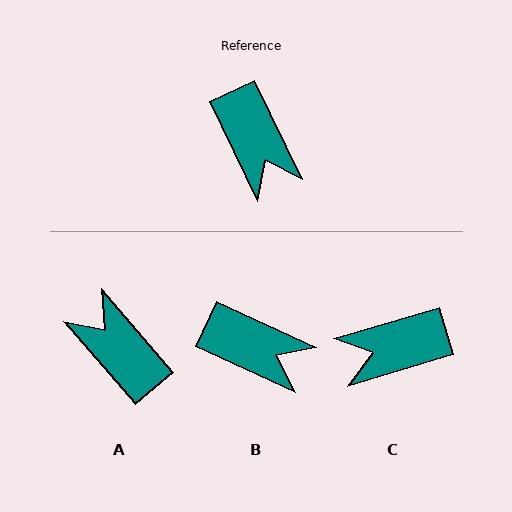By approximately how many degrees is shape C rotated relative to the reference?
Approximately 99 degrees clockwise.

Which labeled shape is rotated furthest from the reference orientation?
A, about 165 degrees away.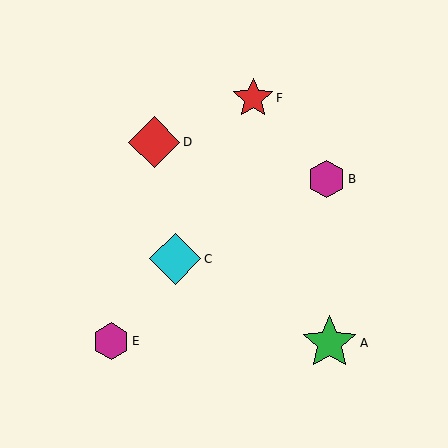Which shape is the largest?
The green star (labeled A) is the largest.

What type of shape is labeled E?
Shape E is a magenta hexagon.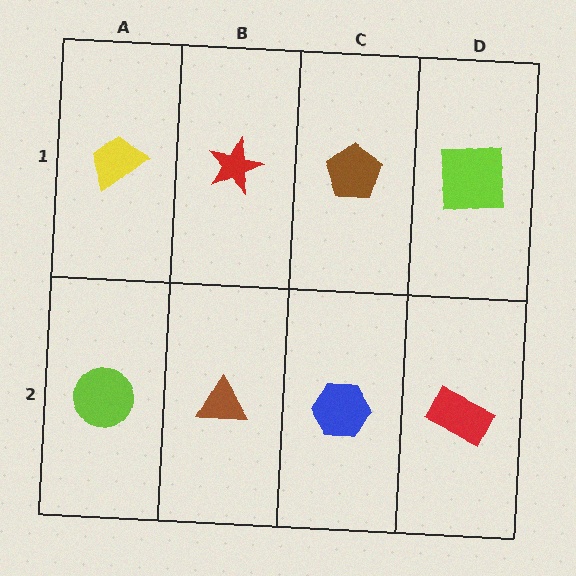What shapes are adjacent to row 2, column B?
A red star (row 1, column B), a lime circle (row 2, column A), a blue hexagon (row 2, column C).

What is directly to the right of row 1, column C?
A lime square.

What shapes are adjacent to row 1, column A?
A lime circle (row 2, column A), a red star (row 1, column B).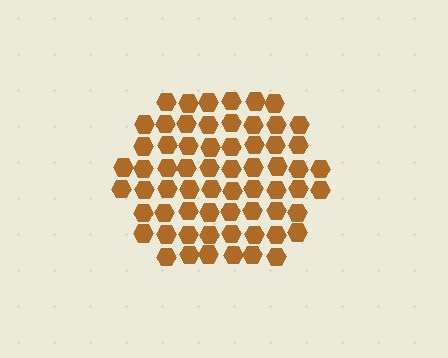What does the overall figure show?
The overall figure shows a hexagon.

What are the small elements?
The small elements are hexagons.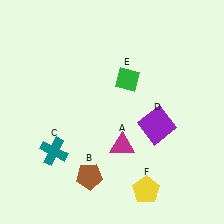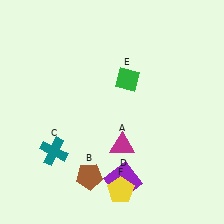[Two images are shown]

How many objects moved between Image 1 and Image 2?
2 objects moved between the two images.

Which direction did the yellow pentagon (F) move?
The yellow pentagon (F) moved left.